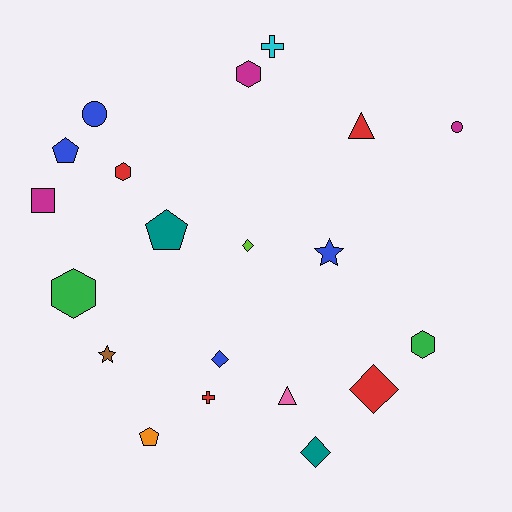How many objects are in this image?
There are 20 objects.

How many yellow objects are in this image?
There are no yellow objects.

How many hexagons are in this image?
There are 4 hexagons.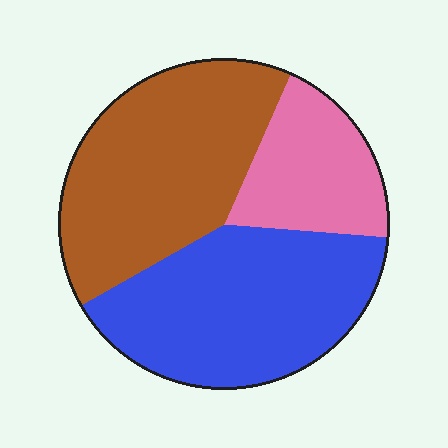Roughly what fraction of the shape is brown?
Brown takes up about two fifths (2/5) of the shape.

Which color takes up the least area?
Pink, at roughly 20%.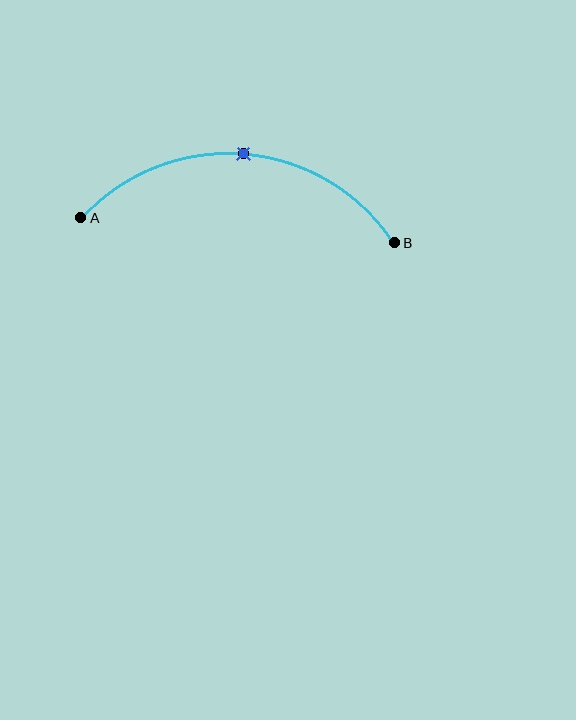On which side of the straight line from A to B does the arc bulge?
The arc bulges above the straight line connecting A and B.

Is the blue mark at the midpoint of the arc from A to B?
Yes. The blue mark lies on the arc at equal arc-length from both A and B — it is the arc midpoint.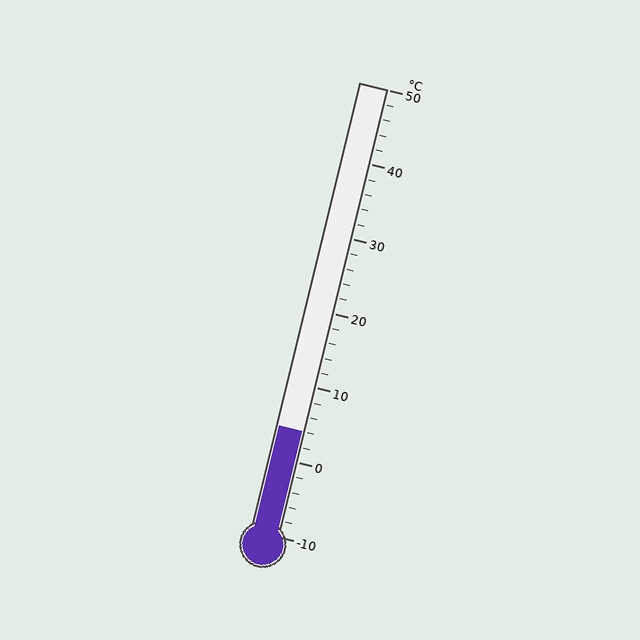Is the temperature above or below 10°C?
The temperature is below 10°C.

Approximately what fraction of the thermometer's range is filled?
The thermometer is filled to approximately 25% of its range.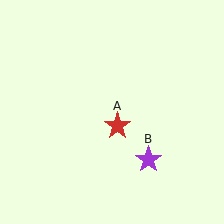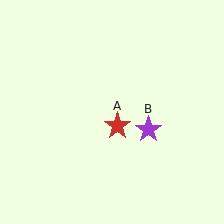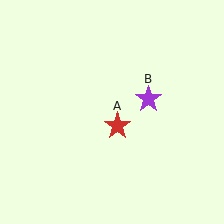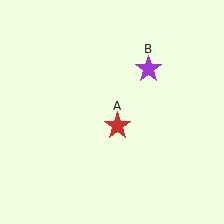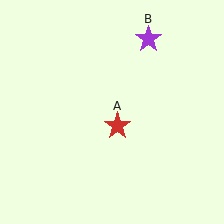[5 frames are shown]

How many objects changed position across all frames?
1 object changed position: purple star (object B).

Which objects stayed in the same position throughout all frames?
Red star (object A) remained stationary.